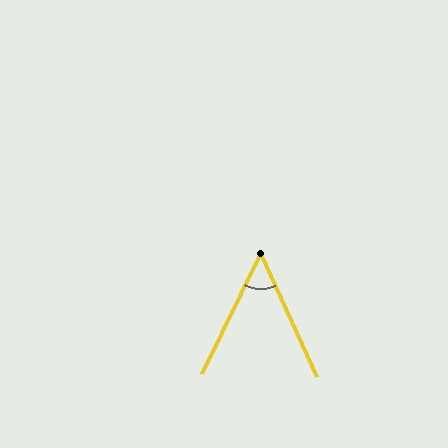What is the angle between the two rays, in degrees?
Approximately 50 degrees.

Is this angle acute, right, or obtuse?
It is acute.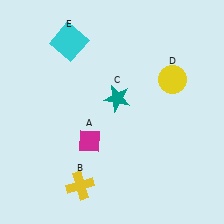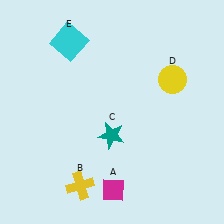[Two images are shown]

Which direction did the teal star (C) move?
The teal star (C) moved down.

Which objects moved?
The objects that moved are: the magenta diamond (A), the teal star (C).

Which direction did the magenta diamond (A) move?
The magenta diamond (A) moved down.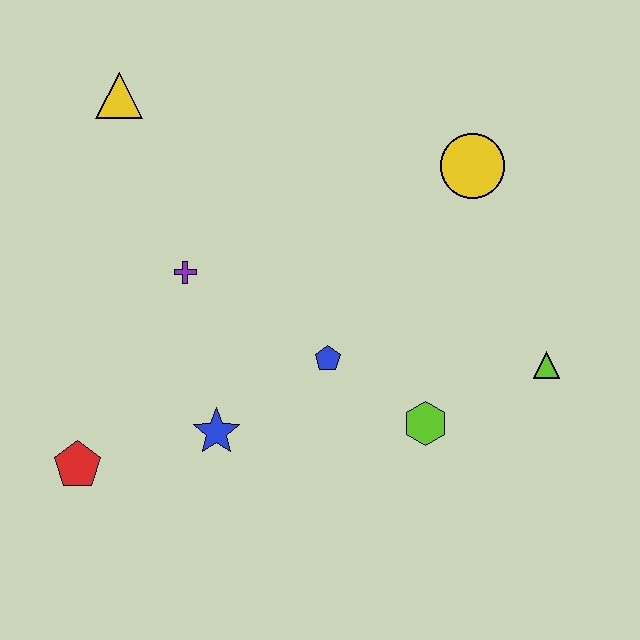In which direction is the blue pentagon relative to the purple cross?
The blue pentagon is to the right of the purple cross.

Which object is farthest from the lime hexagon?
The yellow triangle is farthest from the lime hexagon.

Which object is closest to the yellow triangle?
The purple cross is closest to the yellow triangle.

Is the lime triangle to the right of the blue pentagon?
Yes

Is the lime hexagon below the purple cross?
Yes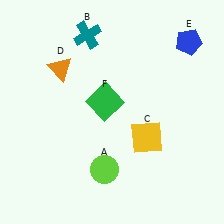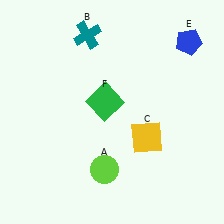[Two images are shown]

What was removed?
The orange triangle (D) was removed in Image 2.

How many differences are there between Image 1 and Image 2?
There is 1 difference between the two images.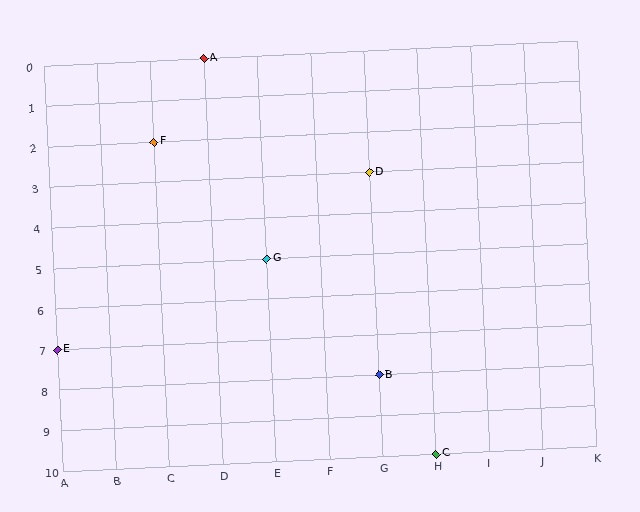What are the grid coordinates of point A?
Point A is at grid coordinates (D, 0).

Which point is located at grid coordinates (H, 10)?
Point C is at (H, 10).